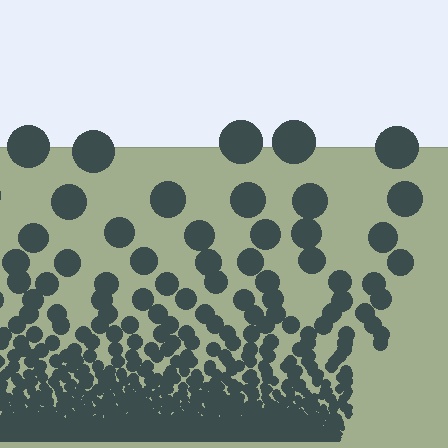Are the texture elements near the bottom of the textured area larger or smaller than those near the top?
Smaller. The gradient is inverted — elements near the bottom are smaller and denser.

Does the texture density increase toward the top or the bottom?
Density increases toward the bottom.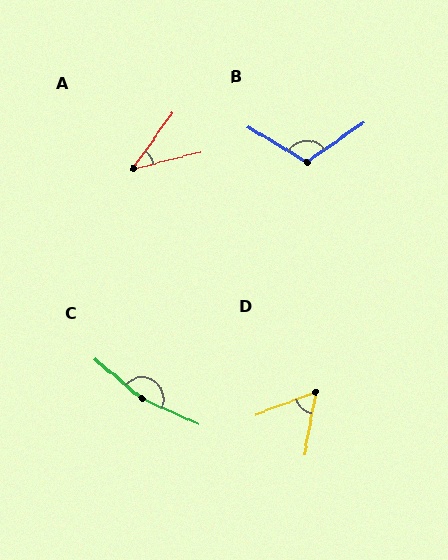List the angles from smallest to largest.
A (41°), D (59°), B (115°), C (164°).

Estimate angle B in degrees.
Approximately 115 degrees.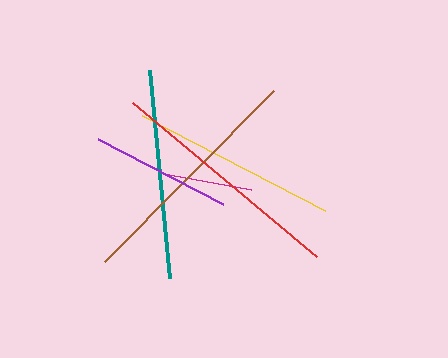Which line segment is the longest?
The brown line is the longest at approximately 240 pixels.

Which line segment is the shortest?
The magenta line is the shortest at approximately 95 pixels.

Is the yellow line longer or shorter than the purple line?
The yellow line is longer than the purple line.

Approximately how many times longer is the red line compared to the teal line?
The red line is approximately 1.1 times the length of the teal line.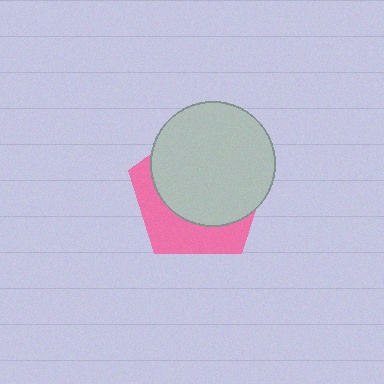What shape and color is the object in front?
The object in front is a light gray circle.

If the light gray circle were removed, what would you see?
You would see the complete pink pentagon.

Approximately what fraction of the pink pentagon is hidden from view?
Roughly 66% of the pink pentagon is hidden behind the light gray circle.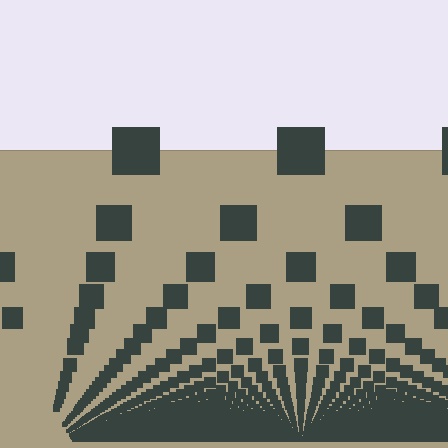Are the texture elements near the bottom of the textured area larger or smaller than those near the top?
Smaller. The gradient is inverted — elements near the bottom are smaller and denser.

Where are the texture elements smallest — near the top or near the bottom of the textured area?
Near the bottom.